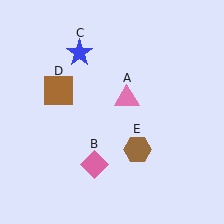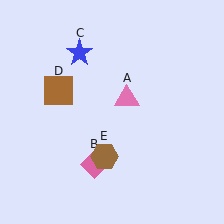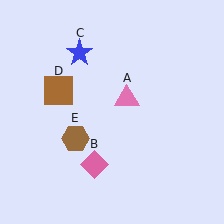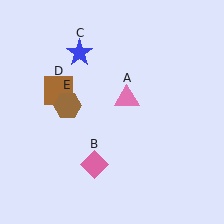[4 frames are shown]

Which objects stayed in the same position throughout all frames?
Pink triangle (object A) and pink diamond (object B) and blue star (object C) and brown square (object D) remained stationary.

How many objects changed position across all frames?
1 object changed position: brown hexagon (object E).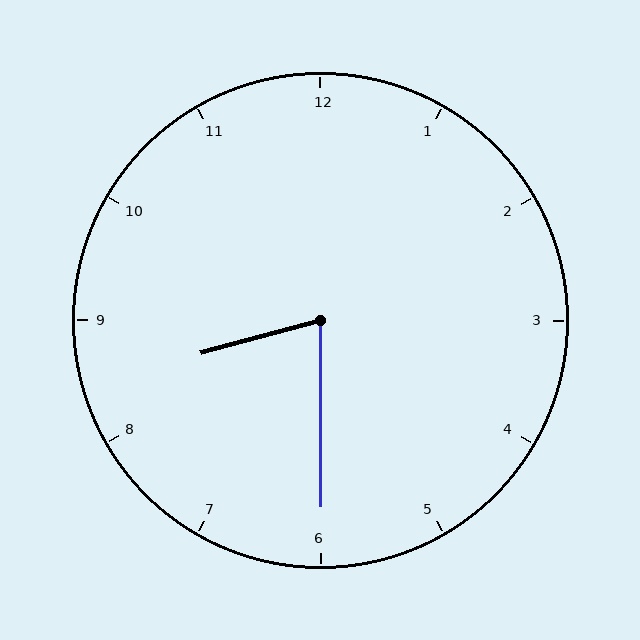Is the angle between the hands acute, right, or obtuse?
It is acute.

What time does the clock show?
8:30.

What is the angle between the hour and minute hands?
Approximately 75 degrees.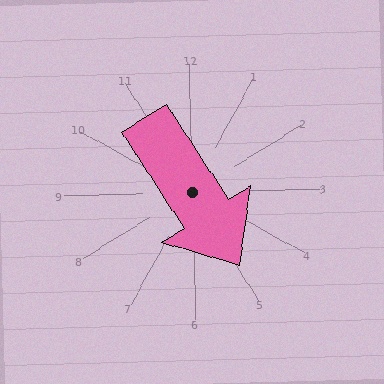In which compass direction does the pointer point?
Southeast.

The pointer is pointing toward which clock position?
Roughly 5 o'clock.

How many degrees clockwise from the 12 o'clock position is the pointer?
Approximately 149 degrees.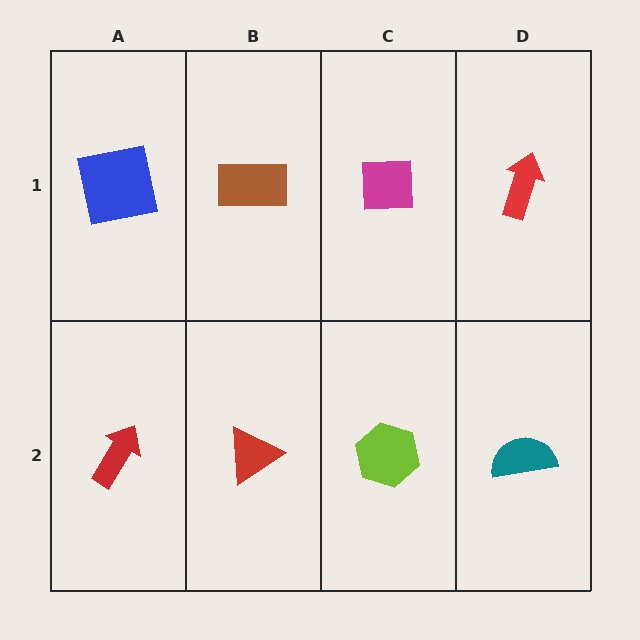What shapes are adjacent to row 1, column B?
A red triangle (row 2, column B), a blue square (row 1, column A), a magenta square (row 1, column C).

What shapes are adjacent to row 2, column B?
A brown rectangle (row 1, column B), a red arrow (row 2, column A), a lime hexagon (row 2, column C).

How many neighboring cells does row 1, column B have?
3.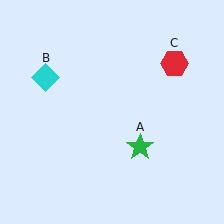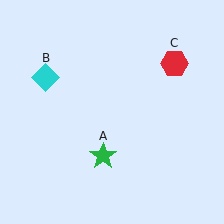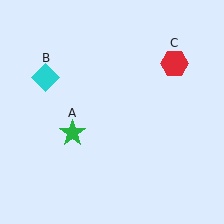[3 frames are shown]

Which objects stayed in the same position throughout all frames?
Cyan diamond (object B) and red hexagon (object C) remained stationary.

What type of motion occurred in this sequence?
The green star (object A) rotated clockwise around the center of the scene.